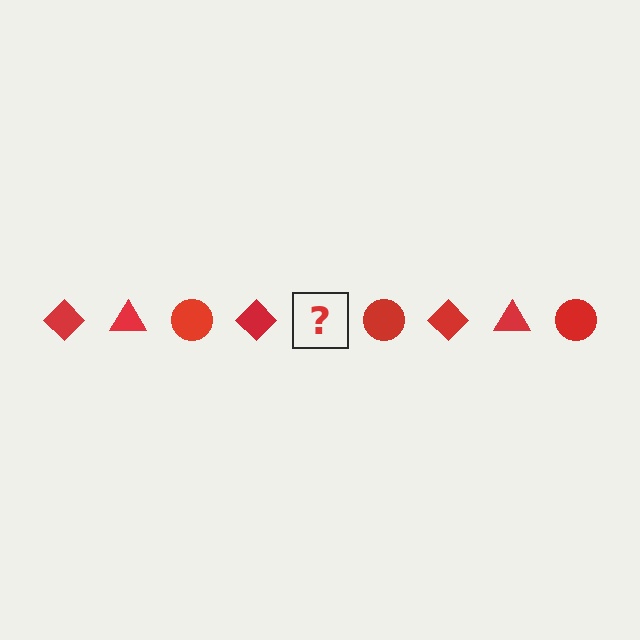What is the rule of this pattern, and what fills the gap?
The rule is that the pattern cycles through diamond, triangle, circle shapes in red. The gap should be filled with a red triangle.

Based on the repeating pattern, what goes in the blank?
The blank should be a red triangle.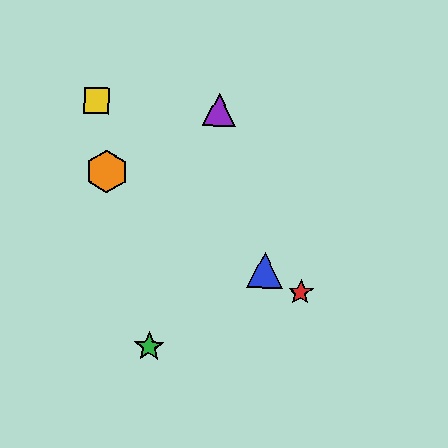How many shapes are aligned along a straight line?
3 shapes (the red star, the blue triangle, the orange hexagon) are aligned along a straight line.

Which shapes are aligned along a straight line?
The red star, the blue triangle, the orange hexagon are aligned along a straight line.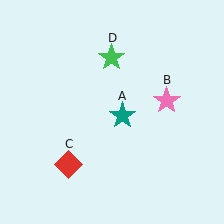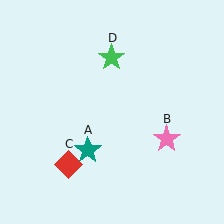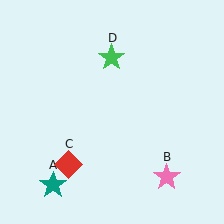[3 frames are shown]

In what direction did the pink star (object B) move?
The pink star (object B) moved down.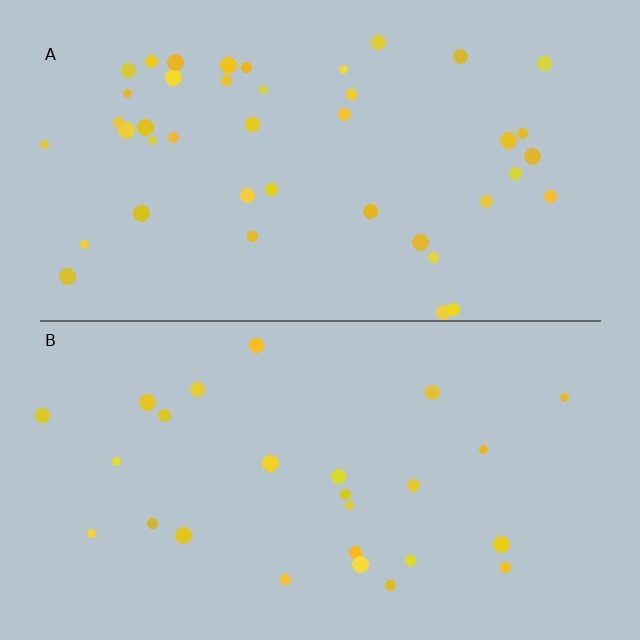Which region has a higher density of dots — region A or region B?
A (the top).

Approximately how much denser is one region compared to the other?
Approximately 1.6× — region A over region B.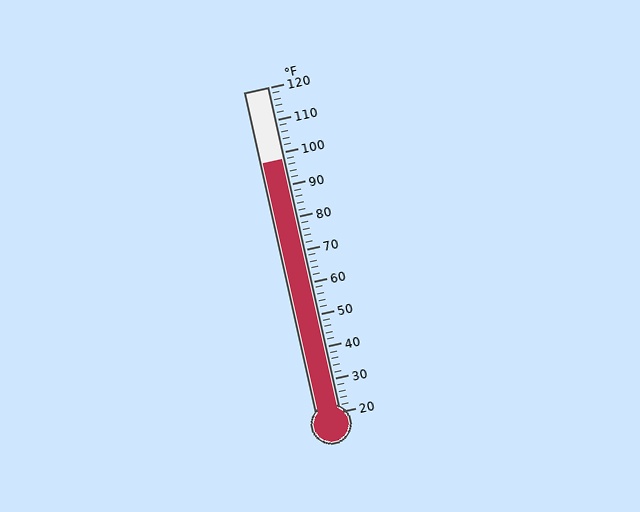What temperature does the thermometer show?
The thermometer shows approximately 98°F.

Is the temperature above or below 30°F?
The temperature is above 30°F.